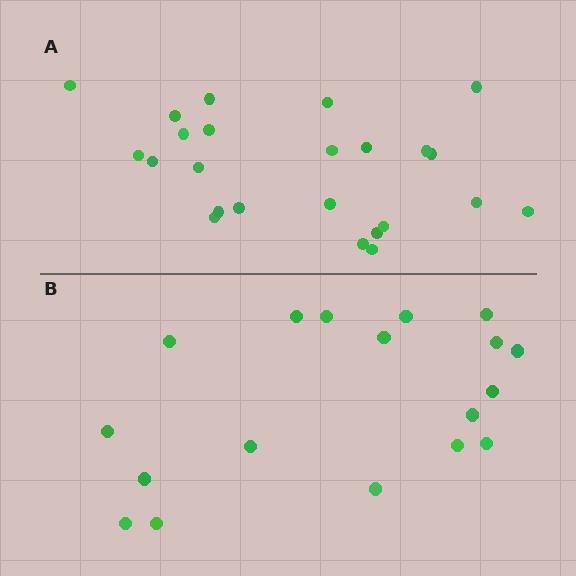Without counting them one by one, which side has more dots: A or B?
Region A (the top region) has more dots.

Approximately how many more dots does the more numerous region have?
Region A has about 6 more dots than region B.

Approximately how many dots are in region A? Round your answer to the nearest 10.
About 20 dots. (The exact count is 24, which rounds to 20.)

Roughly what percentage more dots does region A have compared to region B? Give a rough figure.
About 35% more.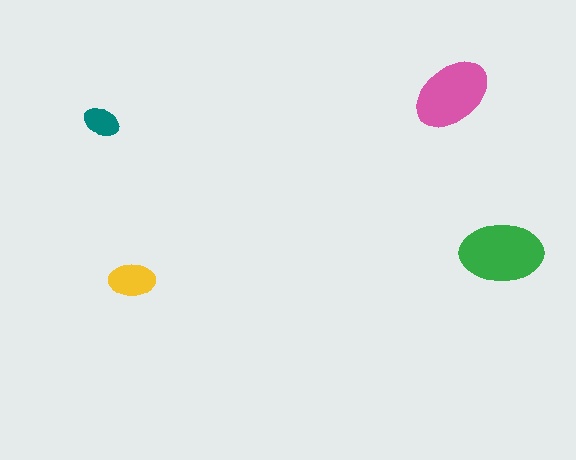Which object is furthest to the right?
The green ellipse is rightmost.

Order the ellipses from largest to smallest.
the green one, the pink one, the yellow one, the teal one.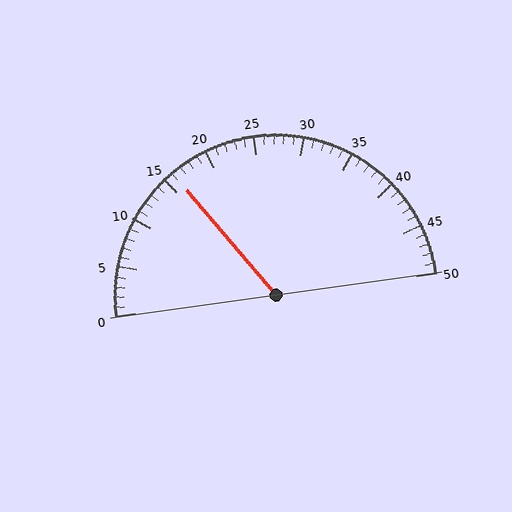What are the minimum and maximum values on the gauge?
The gauge ranges from 0 to 50.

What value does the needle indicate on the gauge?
The needle indicates approximately 16.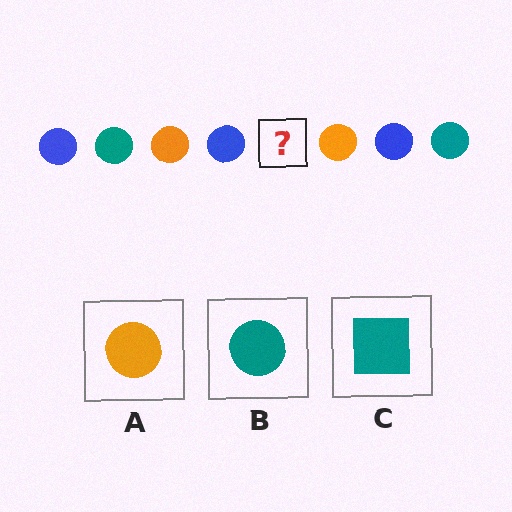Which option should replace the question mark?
Option B.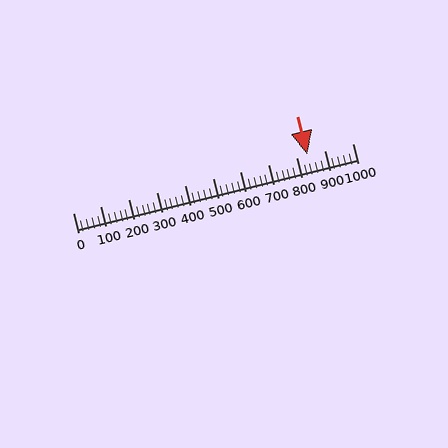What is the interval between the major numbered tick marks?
The major tick marks are spaced 100 units apart.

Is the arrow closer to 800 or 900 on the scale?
The arrow is closer to 800.